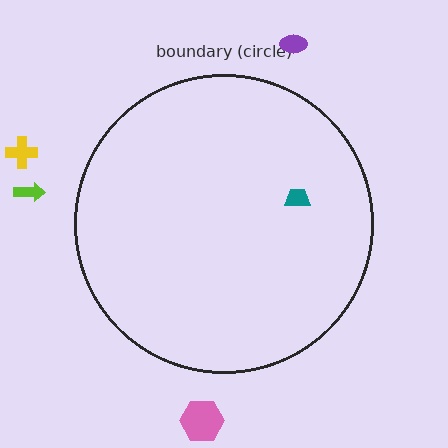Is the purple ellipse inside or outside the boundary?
Outside.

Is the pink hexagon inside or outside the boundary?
Outside.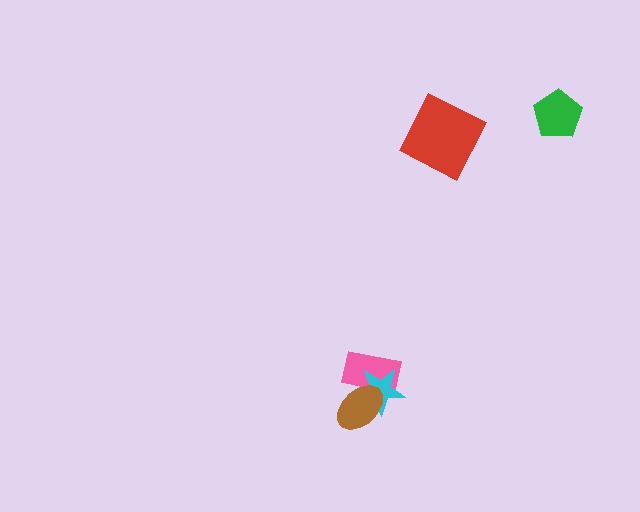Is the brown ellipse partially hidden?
No, no other shape covers it.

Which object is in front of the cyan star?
The brown ellipse is in front of the cyan star.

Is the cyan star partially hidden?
Yes, it is partially covered by another shape.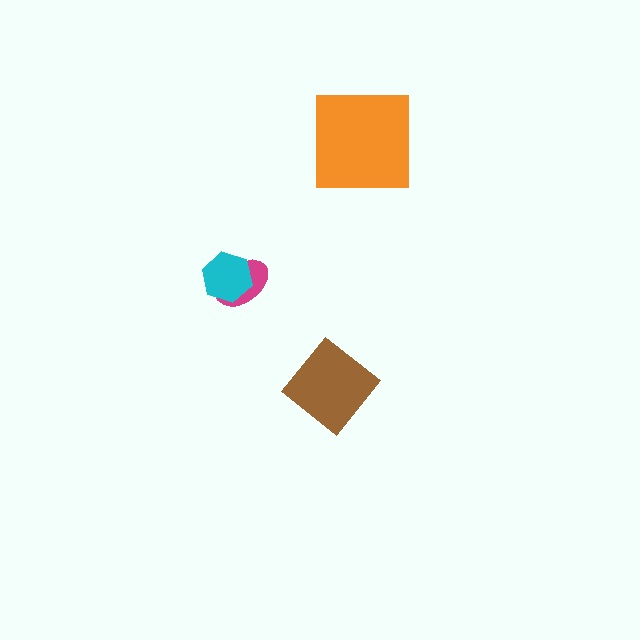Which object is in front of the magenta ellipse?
The cyan hexagon is in front of the magenta ellipse.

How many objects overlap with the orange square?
0 objects overlap with the orange square.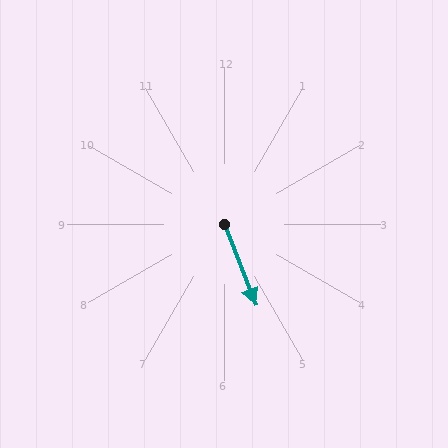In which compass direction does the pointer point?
South.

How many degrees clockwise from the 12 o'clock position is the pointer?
Approximately 159 degrees.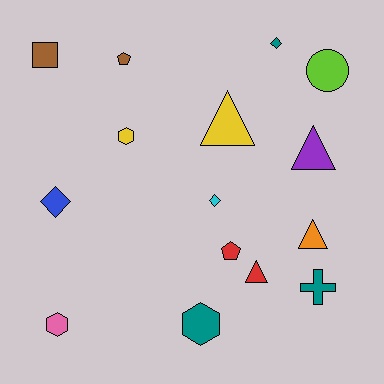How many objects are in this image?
There are 15 objects.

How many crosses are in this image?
There is 1 cross.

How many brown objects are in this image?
There are 2 brown objects.